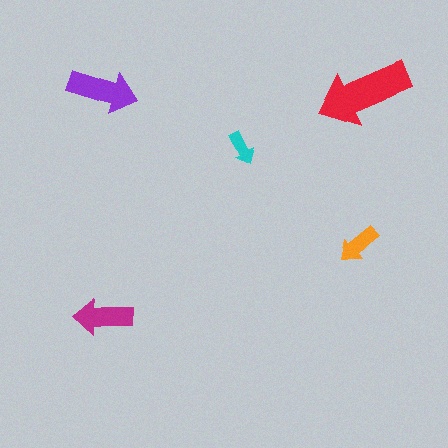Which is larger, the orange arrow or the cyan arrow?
The orange one.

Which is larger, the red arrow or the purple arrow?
The red one.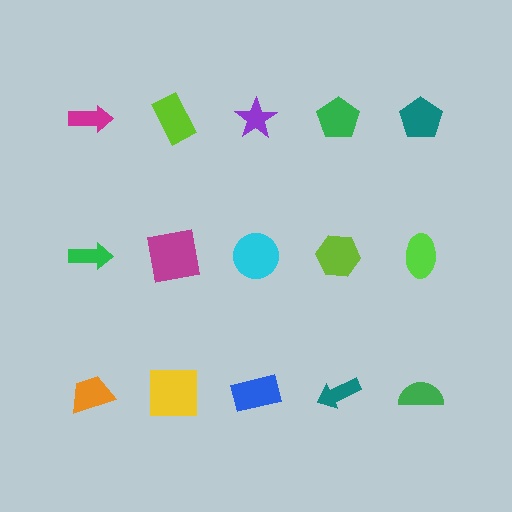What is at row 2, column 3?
A cyan circle.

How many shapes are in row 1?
5 shapes.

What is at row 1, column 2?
A lime rectangle.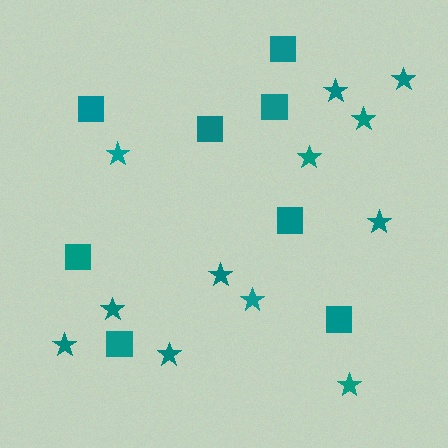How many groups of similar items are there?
There are 2 groups: one group of squares (8) and one group of stars (12).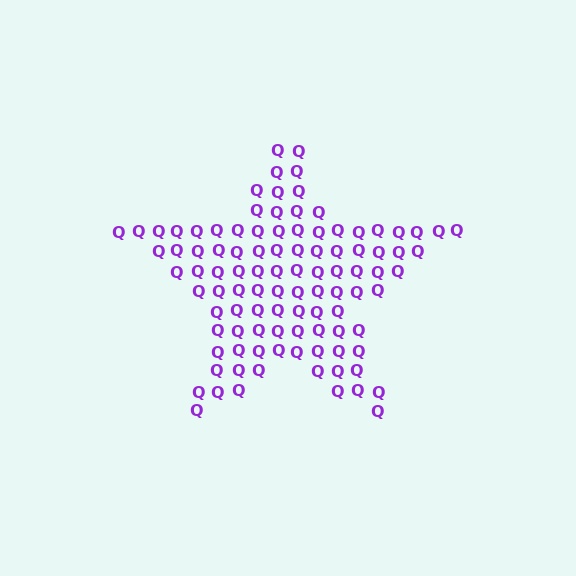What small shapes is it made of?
It is made of small letter Q's.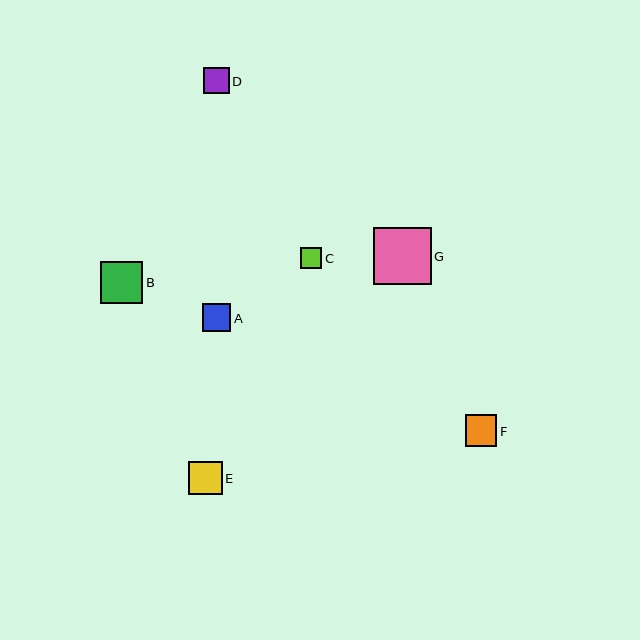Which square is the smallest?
Square C is the smallest with a size of approximately 21 pixels.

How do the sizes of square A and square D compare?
Square A and square D are approximately the same size.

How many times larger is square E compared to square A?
Square E is approximately 1.2 times the size of square A.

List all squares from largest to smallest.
From largest to smallest: G, B, E, F, A, D, C.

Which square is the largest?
Square G is the largest with a size of approximately 57 pixels.